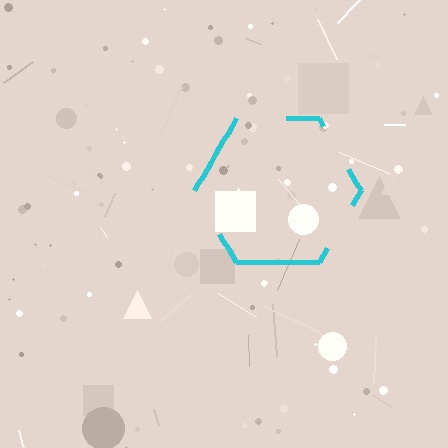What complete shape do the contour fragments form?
The contour fragments form a hexagon.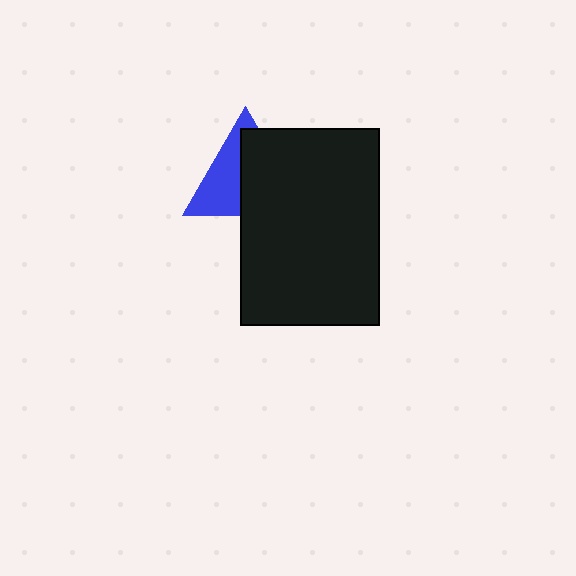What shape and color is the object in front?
The object in front is a black rectangle.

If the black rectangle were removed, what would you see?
You would see the complete blue triangle.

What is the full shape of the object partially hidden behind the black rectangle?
The partially hidden object is a blue triangle.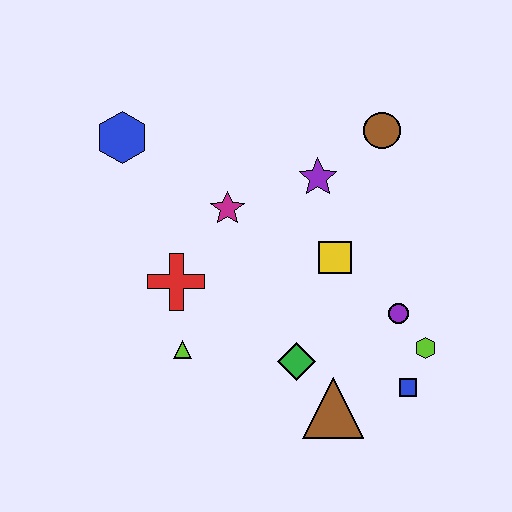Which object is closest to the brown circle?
The purple star is closest to the brown circle.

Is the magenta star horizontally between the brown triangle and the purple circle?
No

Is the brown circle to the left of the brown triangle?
No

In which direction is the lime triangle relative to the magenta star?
The lime triangle is below the magenta star.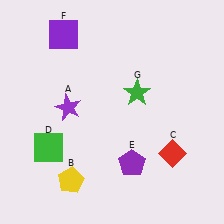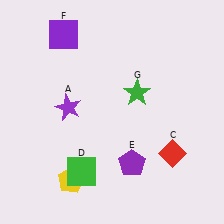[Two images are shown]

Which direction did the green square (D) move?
The green square (D) moved right.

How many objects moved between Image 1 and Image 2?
1 object moved between the two images.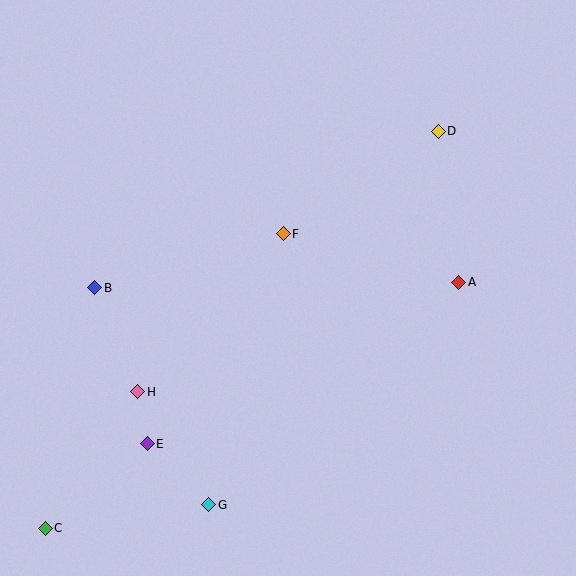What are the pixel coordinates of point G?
Point G is at (209, 505).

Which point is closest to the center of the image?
Point F at (283, 234) is closest to the center.